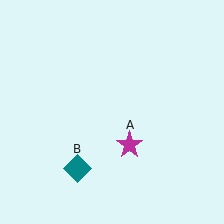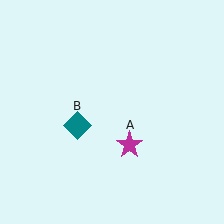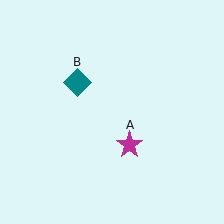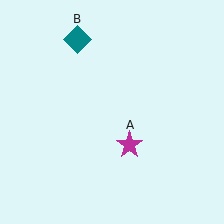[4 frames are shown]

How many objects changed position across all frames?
1 object changed position: teal diamond (object B).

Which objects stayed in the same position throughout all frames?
Magenta star (object A) remained stationary.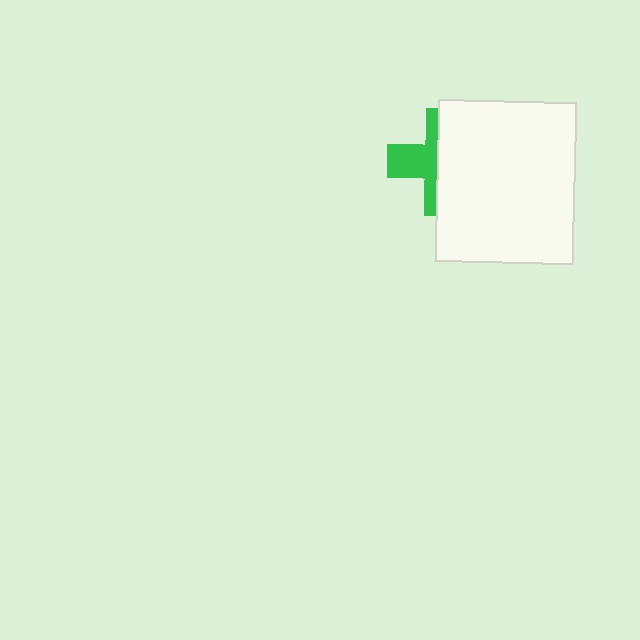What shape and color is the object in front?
The object in front is a white rectangle.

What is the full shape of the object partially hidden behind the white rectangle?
The partially hidden object is a green cross.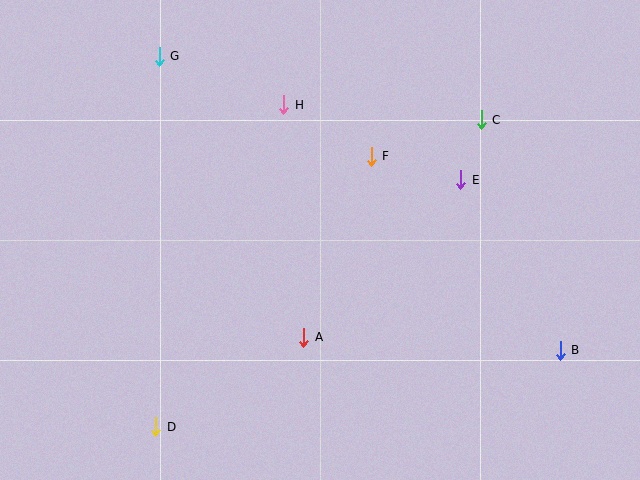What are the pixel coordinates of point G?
Point G is at (159, 56).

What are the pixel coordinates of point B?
Point B is at (560, 350).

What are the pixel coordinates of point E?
Point E is at (461, 180).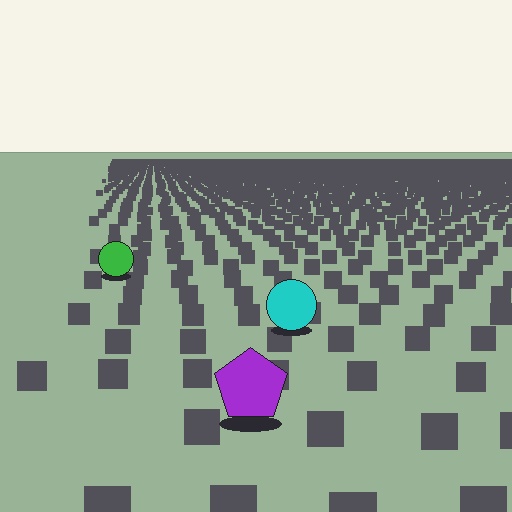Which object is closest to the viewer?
The purple pentagon is closest. The texture marks near it are larger and more spread out.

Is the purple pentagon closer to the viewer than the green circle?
Yes. The purple pentagon is closer — you can tell from the texture gradient: the ground texture is coarser near it.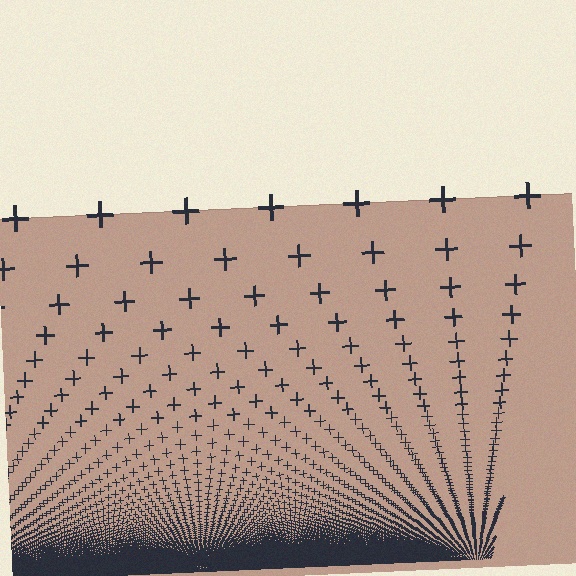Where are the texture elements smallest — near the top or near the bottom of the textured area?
Near the bottom.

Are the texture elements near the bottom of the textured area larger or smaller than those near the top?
Smaller. The gradient is inverted — elements near the bottom are smaller and denser.